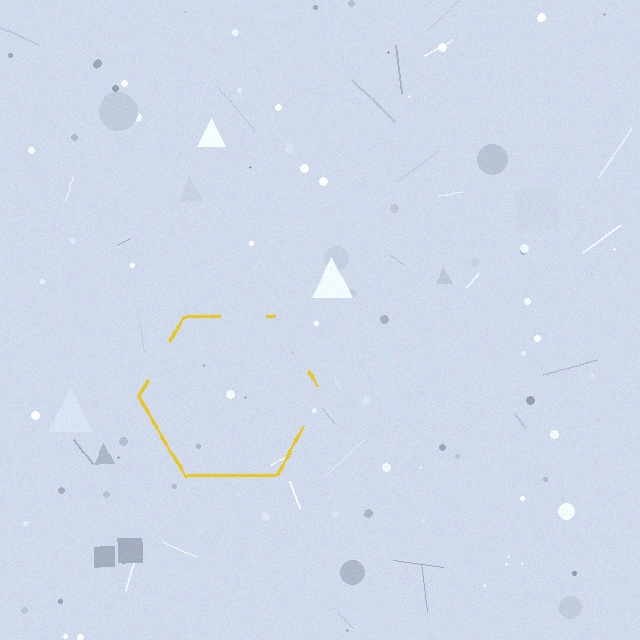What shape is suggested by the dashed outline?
The dashed outline suggests a hexagon.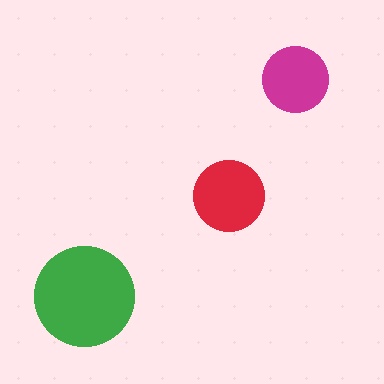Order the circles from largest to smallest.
the green one, the red one, the magenta one.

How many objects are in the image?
There are 3 objects in the image.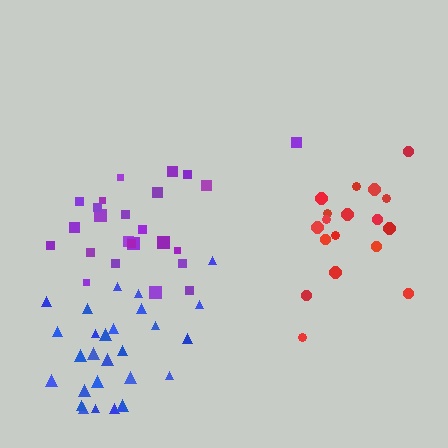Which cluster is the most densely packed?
Blue.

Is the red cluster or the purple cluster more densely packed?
Purple.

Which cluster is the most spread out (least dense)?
Red.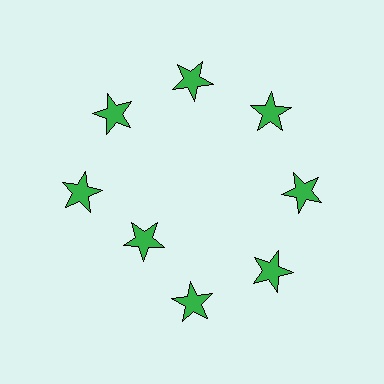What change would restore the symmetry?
The symmetry would be restored by moving it outward, back onto the ring so that all 8 stars sit at equal angles and equal distance from the center.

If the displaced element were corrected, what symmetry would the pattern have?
It would have 8-fold rotational symmetry — the pattern would map onto itself every 45 degrees.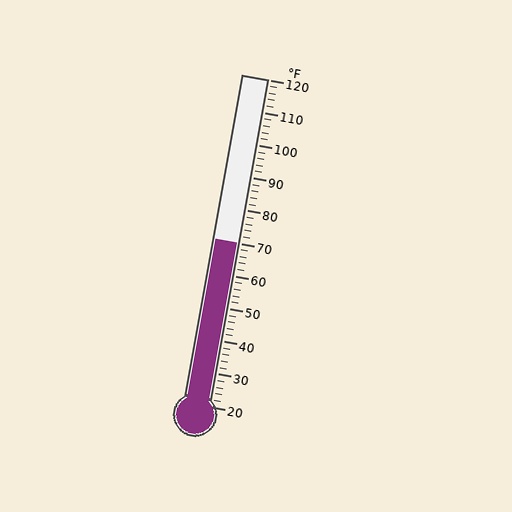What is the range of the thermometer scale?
The thermometer scale ranges from 20°F to 120°F.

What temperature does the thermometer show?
The thermometer shows approximately 70°F.